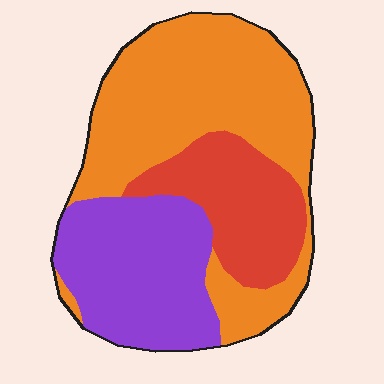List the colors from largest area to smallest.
From largest to smallest: orange, purple, red.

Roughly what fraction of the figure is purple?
Purple covers about 30% of the figure.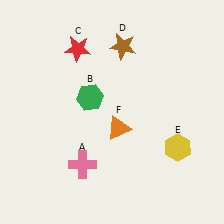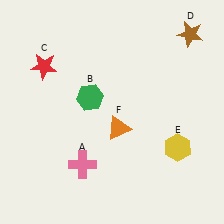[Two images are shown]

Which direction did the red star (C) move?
The red star (C) moved left.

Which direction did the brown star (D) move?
The brown star (D) moved right.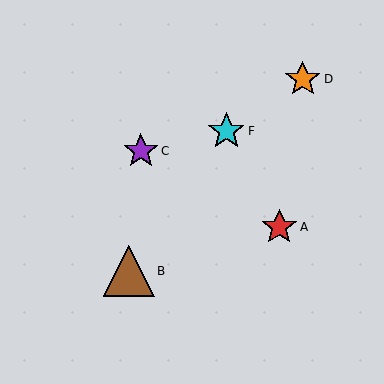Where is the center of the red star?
The center of the red star is at (279, 227).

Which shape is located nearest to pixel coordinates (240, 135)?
The cyan star (labeled F) at (226, 131) is nearest to that location.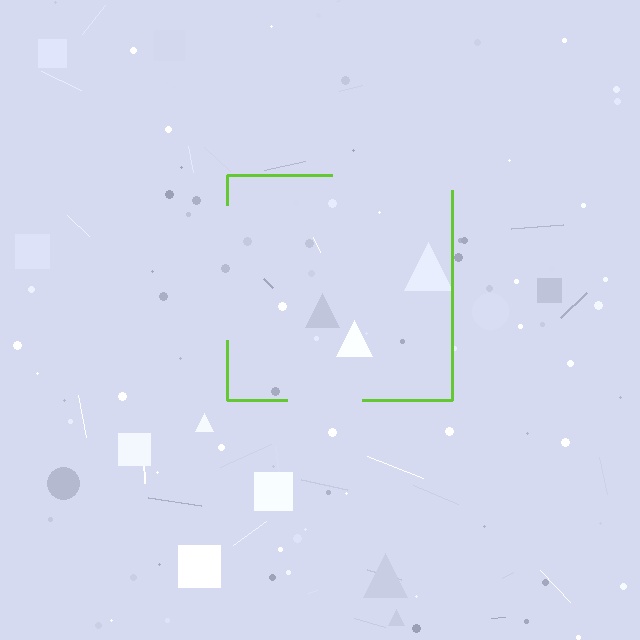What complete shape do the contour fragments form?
The contour fragments form a square.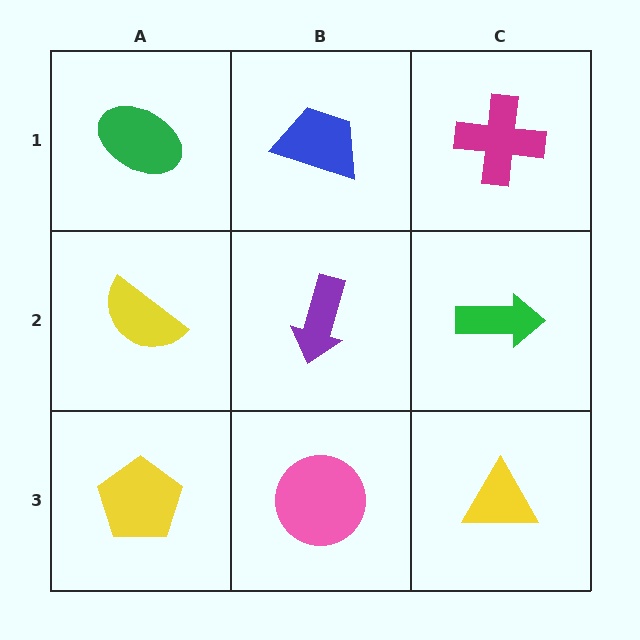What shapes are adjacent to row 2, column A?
A green ellipse (row 1, column A), a yellow pentagon (row 3, column A), a purple arrow (row 2, column B).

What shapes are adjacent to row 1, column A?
A yellow semicircle (row 2, column A), a blue trapezoid (row 1, column B).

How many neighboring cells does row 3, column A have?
2.